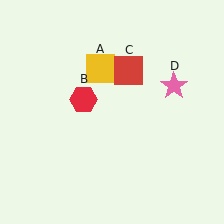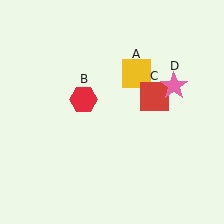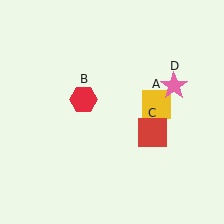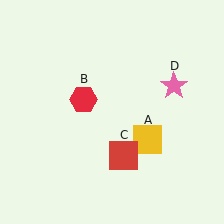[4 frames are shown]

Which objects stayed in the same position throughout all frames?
Red hexagon (object B) and pink star (object D) remained stationary.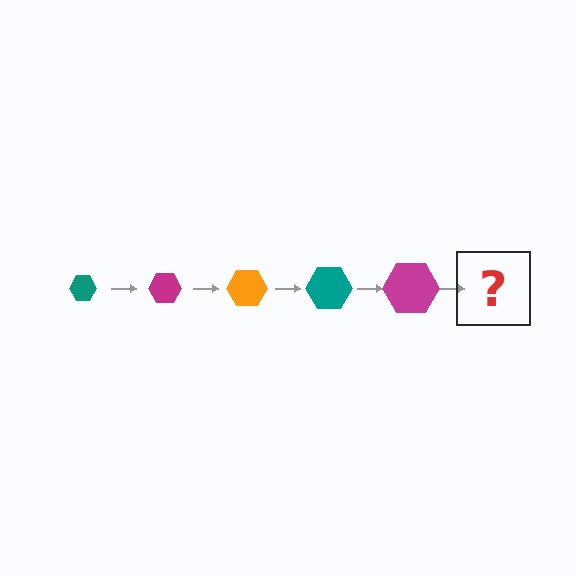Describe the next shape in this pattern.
It should be an orange hexagon, larger than the previous one.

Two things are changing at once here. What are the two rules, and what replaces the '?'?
The two rules are that the hexagon grows larger each step and the color cycles through teal, magenta, and orange. The '?' should be an orange hexagon, larger than the previous one.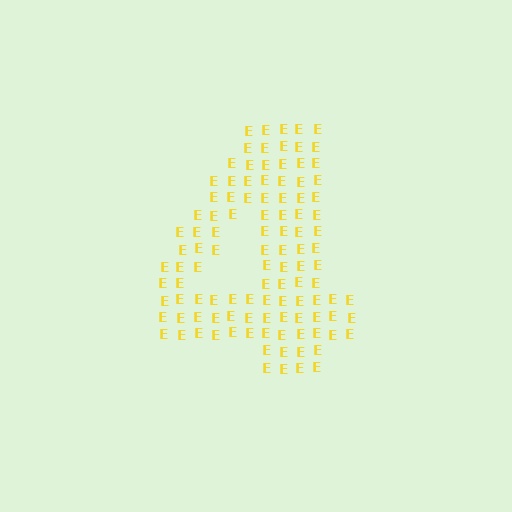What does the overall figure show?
The overall figure shows the digit 4.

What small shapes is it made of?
It is made of small letter E's.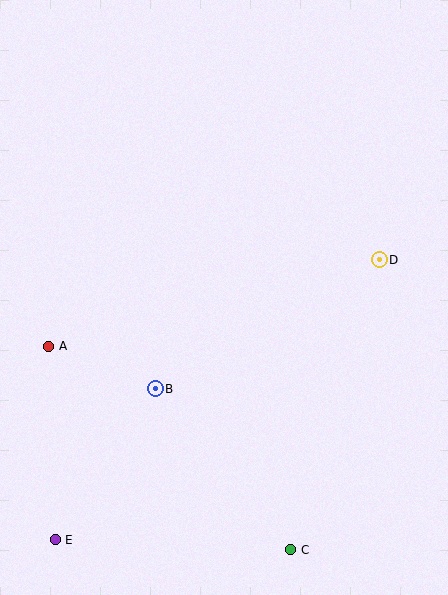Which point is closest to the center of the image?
Point B at (155, 389) is closest to the center.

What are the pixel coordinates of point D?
Point D is at (379, 260).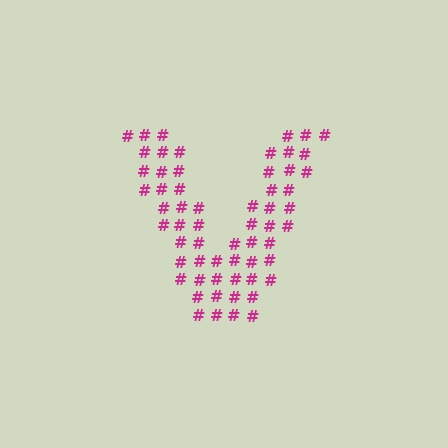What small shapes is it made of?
It is made of small hash symbols.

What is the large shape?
The large shape is the letter V.